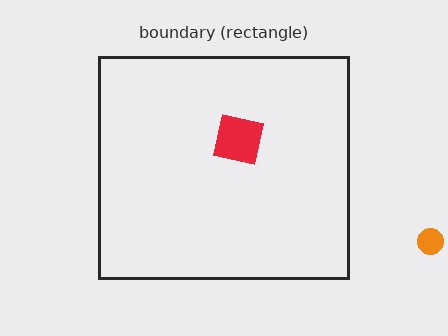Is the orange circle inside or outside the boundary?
Outside.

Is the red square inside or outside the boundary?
Inside.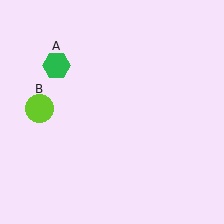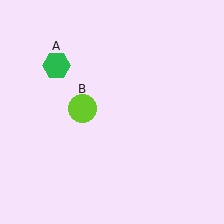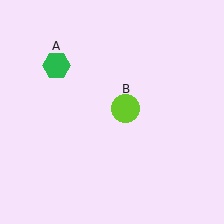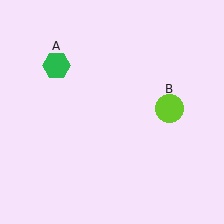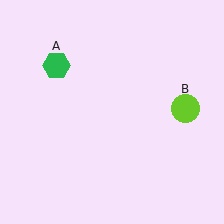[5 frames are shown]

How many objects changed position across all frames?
1 object changed position: lime circle (object B).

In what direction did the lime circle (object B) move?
The lime circle (object B) moved right.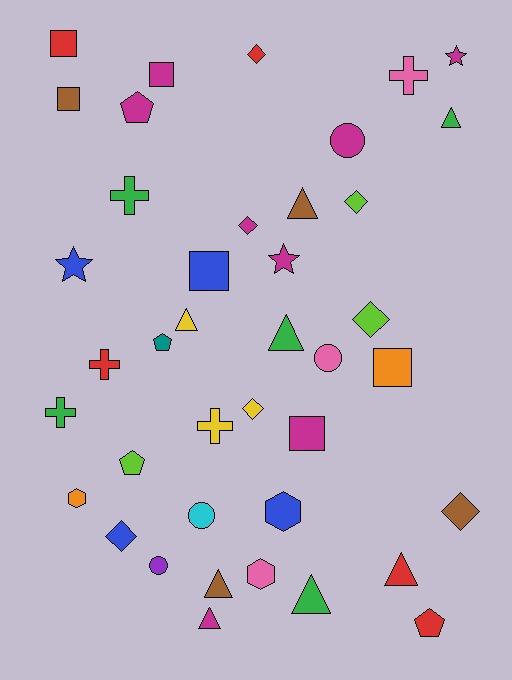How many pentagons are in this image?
There are 4 pentagons.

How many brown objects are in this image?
There are 4 brown objects.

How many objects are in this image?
There are 40 objects.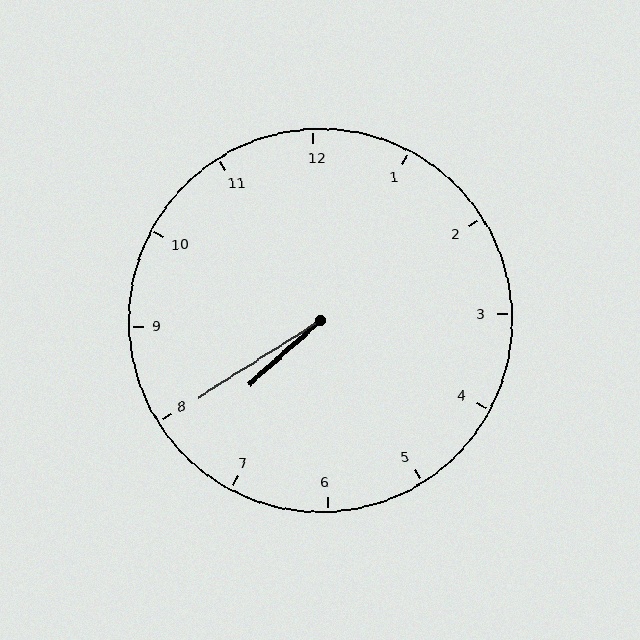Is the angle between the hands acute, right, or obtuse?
It is acute.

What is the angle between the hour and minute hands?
Approximately 10 degrees.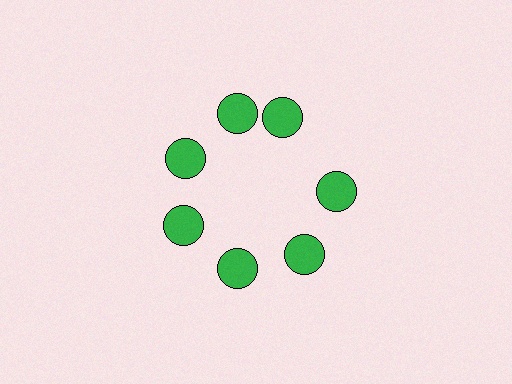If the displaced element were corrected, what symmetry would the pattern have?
It would have 7-fold rotational symmetry — the pattern would map onto itself every 51 degrees.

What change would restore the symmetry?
The symmetry would be restored by rotating it back into even spacing with its neighbors so that all 7 circles sit at equal angles and equal distance from the center.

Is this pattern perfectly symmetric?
No. The 7 green circles are arranged in a ring, but one element near the 1 o'clock position is rotated out of alignment along the ring, breaking the 7-fold rotational symmetry.